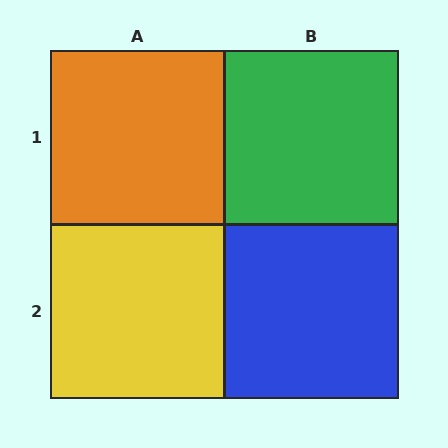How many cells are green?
1 cell is green.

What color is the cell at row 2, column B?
Blue.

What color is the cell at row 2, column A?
Yellow.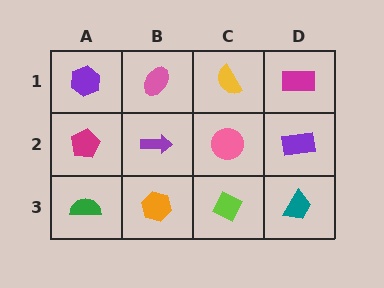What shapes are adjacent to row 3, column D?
A purple rectangle (row 2, column D), a lime diamond (row 3, column C).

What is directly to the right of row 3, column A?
An orange hexagon.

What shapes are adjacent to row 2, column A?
A purple hexagon (row 1, column A), a green semicircle (row 3, column A), a purple arrow (row 2, column B).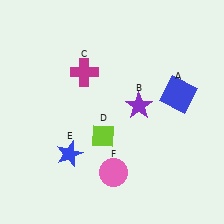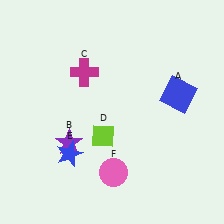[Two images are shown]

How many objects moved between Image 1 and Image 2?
1 object moved between the two images.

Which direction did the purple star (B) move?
The purple star (B) moved left.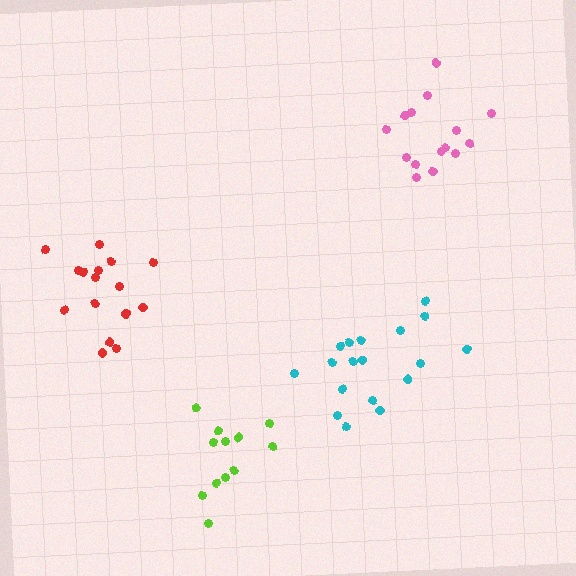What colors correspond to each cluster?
The clusters are colored: red, lime, pink, cyan.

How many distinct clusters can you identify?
There are 4 distinct clusters.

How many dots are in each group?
Group 1: 16 dots, Group 2: 12 dots, Group 3: 15 dots, Group 4: 18 dots (61 total).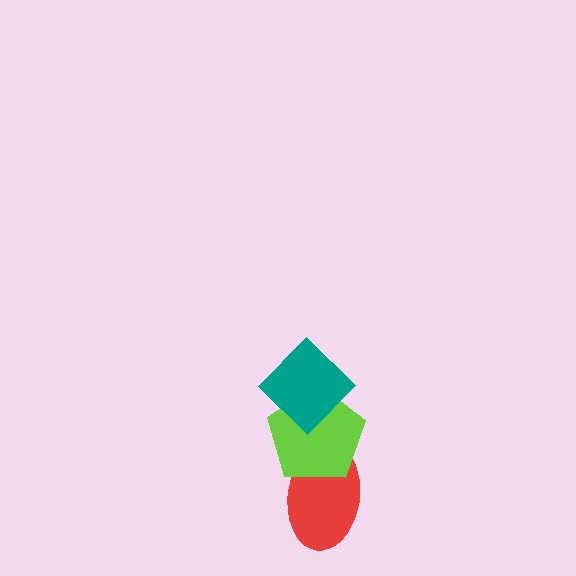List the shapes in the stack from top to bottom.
From top to bottom: the teal diamond, the lime pentagon, the red ellipse.